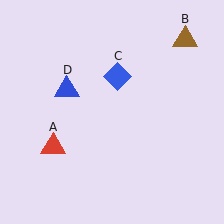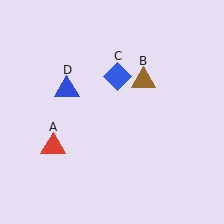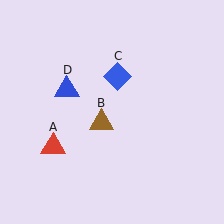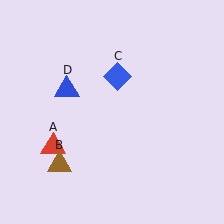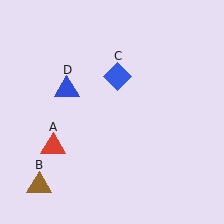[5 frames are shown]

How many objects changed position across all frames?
1 object changed position: brown triangle (object B).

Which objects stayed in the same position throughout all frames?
Red triangle (object A) and blue diamond (object C) and blue triangle (object D) remained stationary.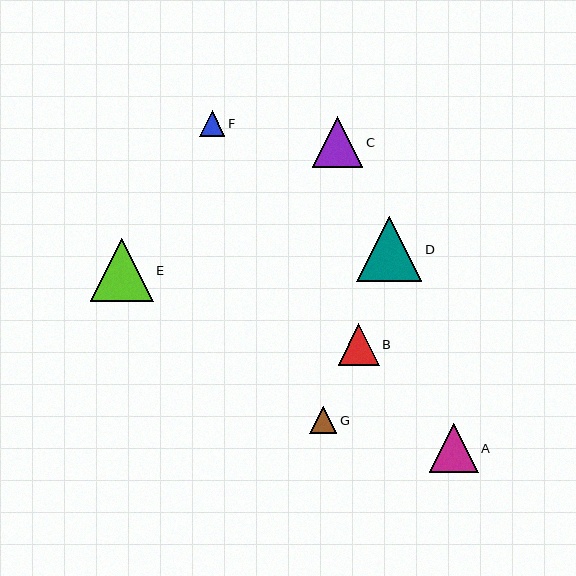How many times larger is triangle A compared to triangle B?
Triangle A is approximately 1.2 times the size of triangle B.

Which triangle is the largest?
Triangle D is the largest with a size of approximately 65 pixels.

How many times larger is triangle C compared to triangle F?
Triangle C is approximately 2.0 times the size of triangle F.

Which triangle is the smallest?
Triangle F is the smallest with a size of approximately 26 pixels.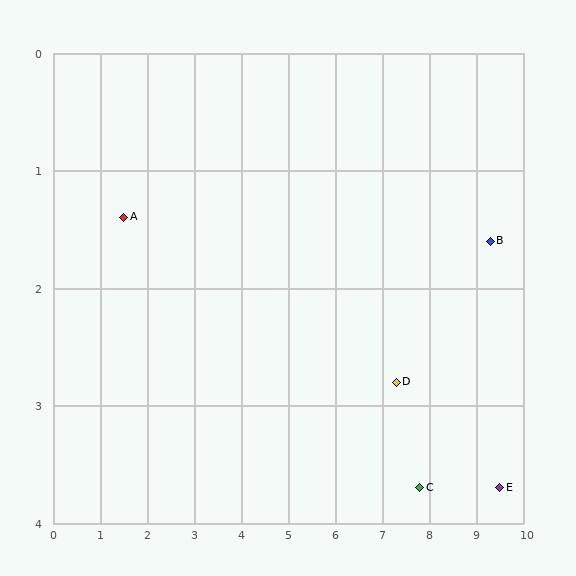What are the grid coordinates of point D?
Point D is at approximately (7.3, 2.8).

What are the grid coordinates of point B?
Point B is at approximately (9.3, 1.6).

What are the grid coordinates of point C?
Point C is at approximately (7.8, 3.7).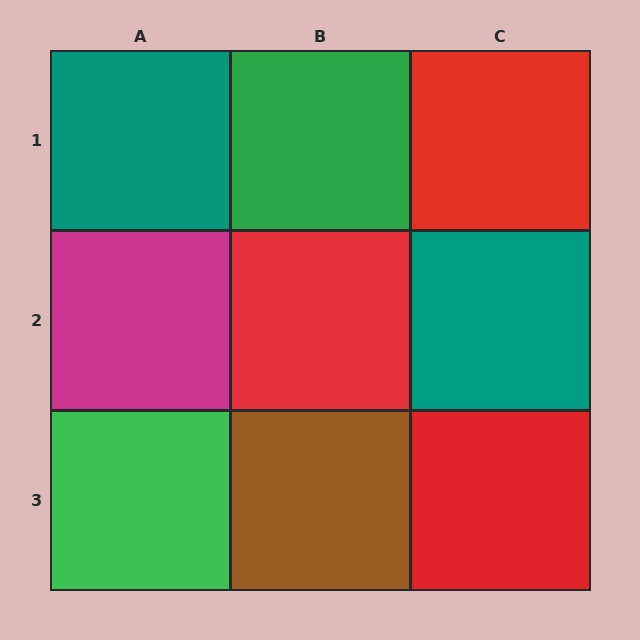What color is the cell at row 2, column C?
Teal.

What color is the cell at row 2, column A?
Magenta.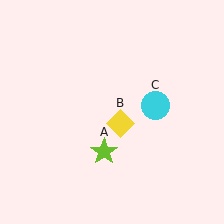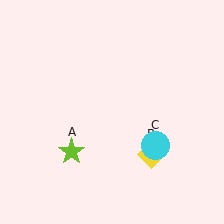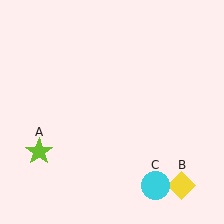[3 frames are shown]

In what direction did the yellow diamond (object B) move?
The yellow diamond (object B) moved down and to the right.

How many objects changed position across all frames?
3 objects changed position: lime star (object A), yellow diamond (object B), cyan circle (object C).